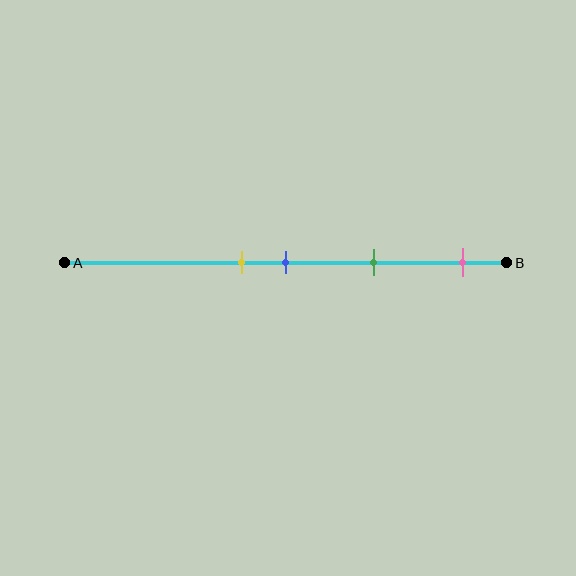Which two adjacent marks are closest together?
The yellow and blue marks are the closest adjacent pair.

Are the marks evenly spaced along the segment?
No, the marks are not evenly spaced.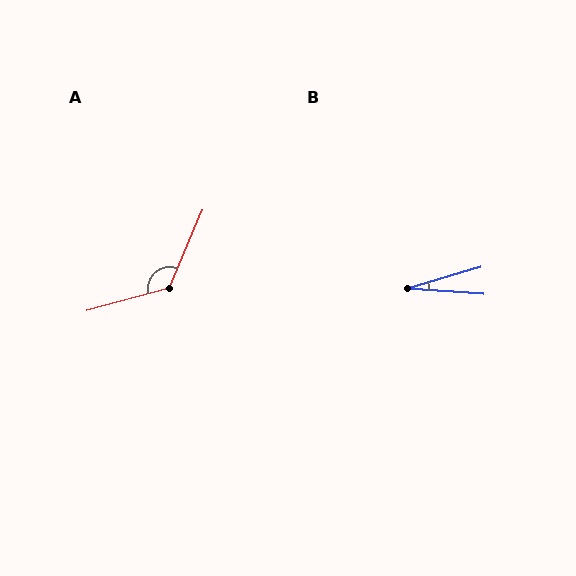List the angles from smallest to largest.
B (20°), A (128°).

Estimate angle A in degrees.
Approximately 128 degrees.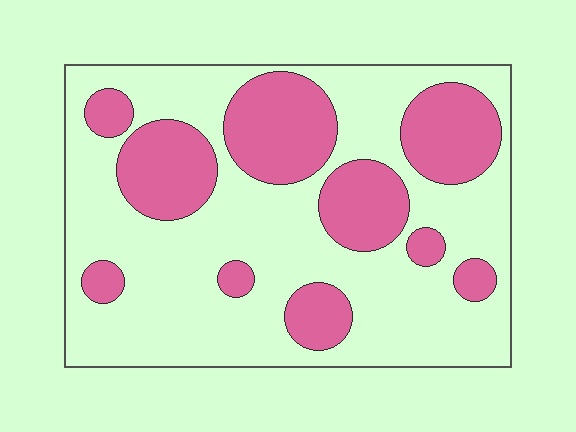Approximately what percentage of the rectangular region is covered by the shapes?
Approximately 35%.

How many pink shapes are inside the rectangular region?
10.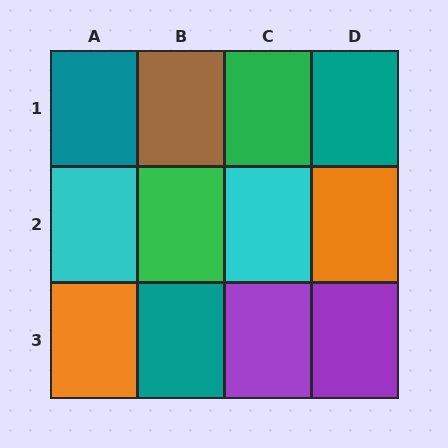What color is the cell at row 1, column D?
Teal.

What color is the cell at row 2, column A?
Cyan.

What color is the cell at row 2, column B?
Green.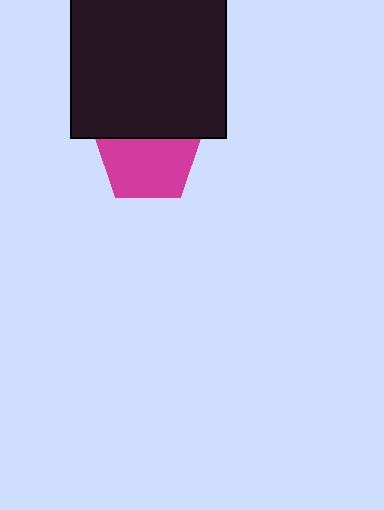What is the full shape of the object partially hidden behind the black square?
The partially hidden object is a magenta pentagon.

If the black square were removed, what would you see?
You would see the complete magenta pentagon.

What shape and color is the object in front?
The object in front is a black square.